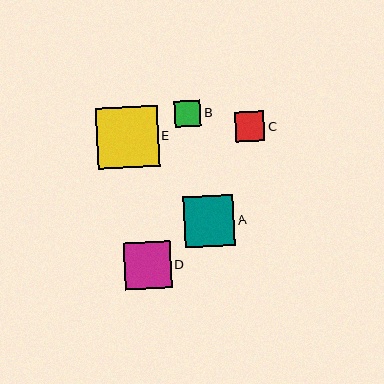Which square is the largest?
Square E is the largest with a size of approximately 61 pixels.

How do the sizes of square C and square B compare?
Square C and square B are approximately the same size.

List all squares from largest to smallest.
From largest to smallest: E, A, D, C, B.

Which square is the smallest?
Square B is the smallest with a size of approximately 27 pixels.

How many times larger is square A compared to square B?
Square A is approximately 1.9 times the size of square B.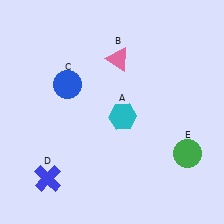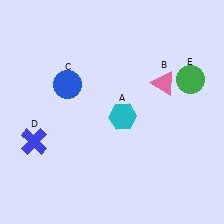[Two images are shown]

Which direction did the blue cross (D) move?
The blue cross (D) moved up.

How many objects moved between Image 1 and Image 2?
3 objects moved between the two images.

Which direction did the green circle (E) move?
The green circle (E) moved up.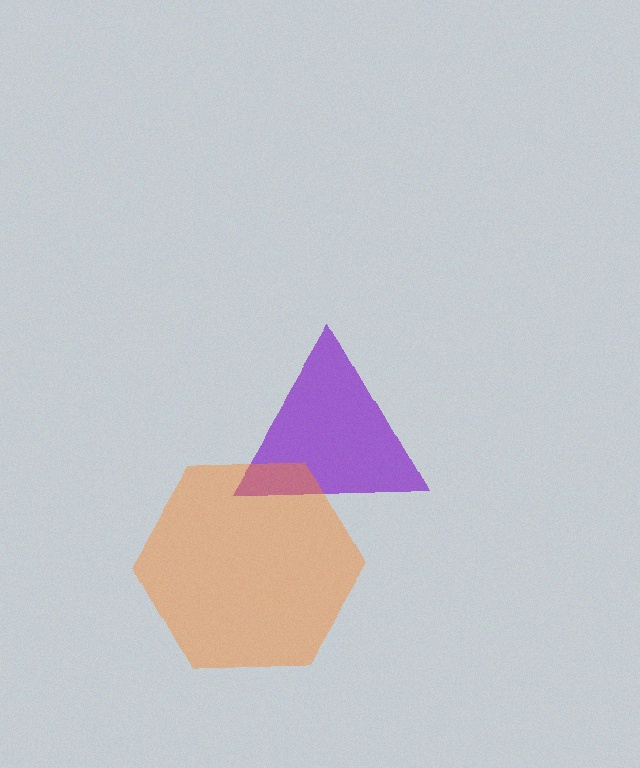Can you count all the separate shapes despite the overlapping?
Yes, there are 2 separate shapes.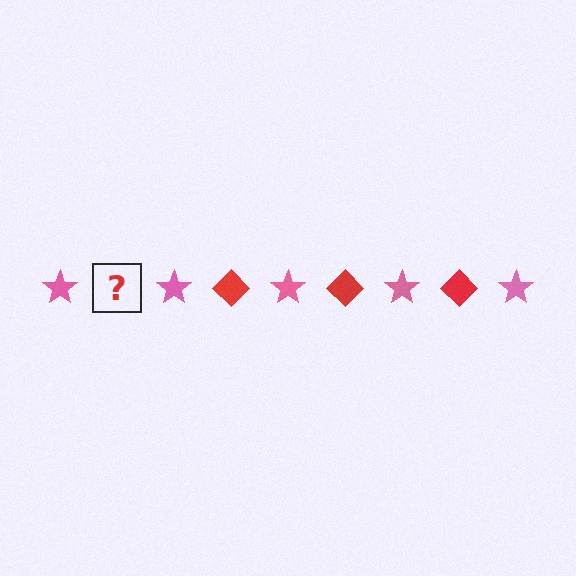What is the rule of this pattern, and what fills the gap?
The rule is that the pattern alternates between pink star and red diamond. The gap should be filled with a red diamond.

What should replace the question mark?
The question mark should be replaced with a red diamond.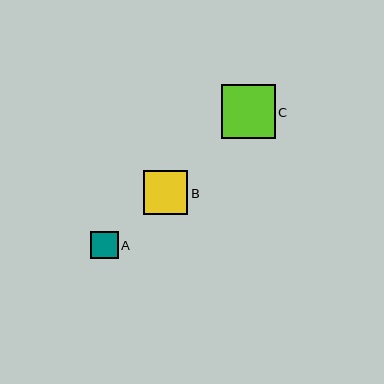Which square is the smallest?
Square A is the smallest with a size of approximately 28 pixels.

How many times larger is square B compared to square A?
Square B is approximately 1.6 times the size of square A.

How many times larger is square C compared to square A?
Square C is approximately 1.9 times the size of square A.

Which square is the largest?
Square C is the largest with a size of approximately 54 pixels.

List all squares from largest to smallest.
From largest to smallest: C, B, A.